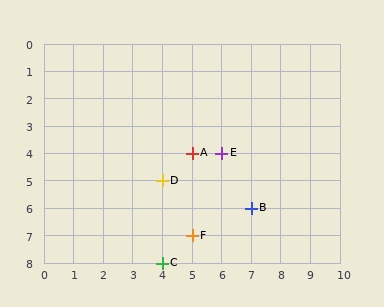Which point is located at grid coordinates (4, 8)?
Point C is at (4, 8).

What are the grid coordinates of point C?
Point C is at grid coordinates (4, 8).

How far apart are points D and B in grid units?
Points D and B are 3 columns and 1 row apart (about 3.2 grid units diagonally).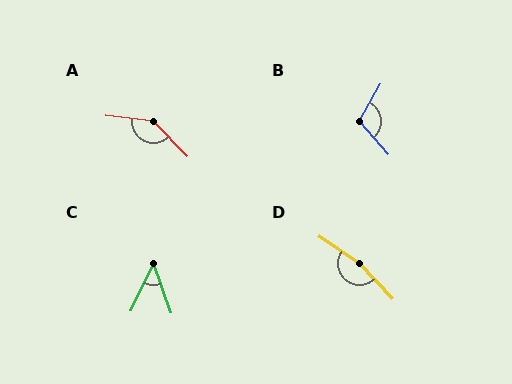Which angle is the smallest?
C, at approximately 45 degrees.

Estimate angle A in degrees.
Approximately 140 degrees.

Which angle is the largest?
D, at approximately 167 degrees.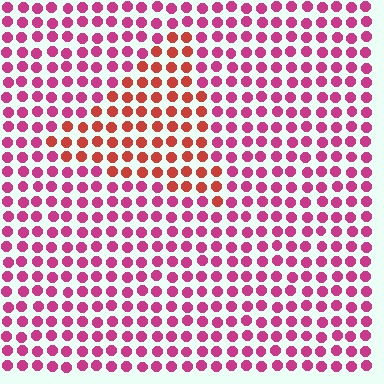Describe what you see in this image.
The image is filled with small magenta elements in a uniform arrangement. A triangle-shaped region is visible where the elements are tinted to a slightly different hue, forming a subtle color boundary.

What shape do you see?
I see a triangle.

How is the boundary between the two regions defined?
The boundary is defined purely by a slight shift in hue (about 37 degrees). Spacing, size, and orientation are identical on both sides.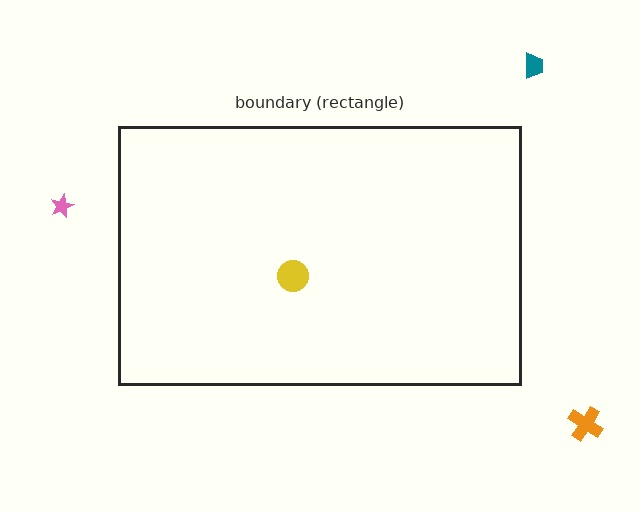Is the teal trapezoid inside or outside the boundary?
Outside.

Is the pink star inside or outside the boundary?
Outside.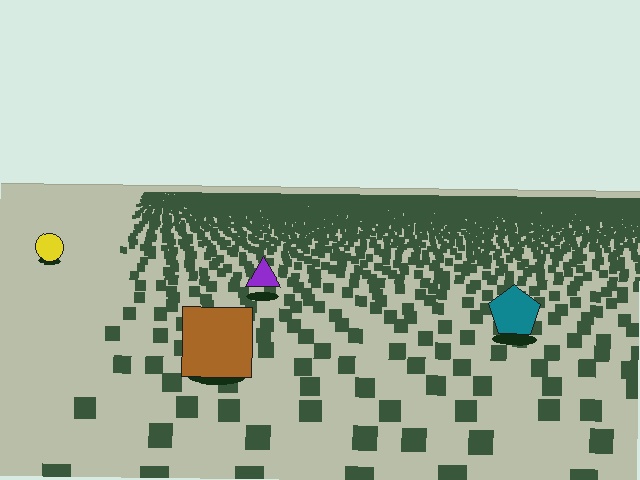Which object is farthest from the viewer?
The yellow circle is farthest from the viewer. It appears smaller and the ground texture around it is denser.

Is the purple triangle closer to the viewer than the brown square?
No. The brown square is closer — you can tell from the texture gradient: the ground texture is coarser near it.